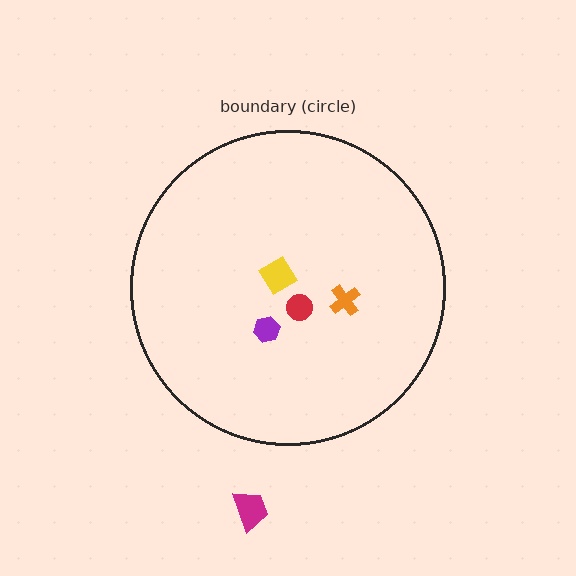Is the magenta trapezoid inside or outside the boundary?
Outside.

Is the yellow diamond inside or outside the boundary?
Inside.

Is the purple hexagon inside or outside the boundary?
Inside.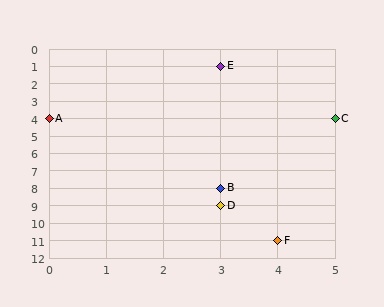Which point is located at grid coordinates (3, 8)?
Point B is at (3, 8).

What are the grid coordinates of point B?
Point B is at grid coordinates (3, 8).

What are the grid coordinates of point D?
Point D is at grid coordinates (3, 9).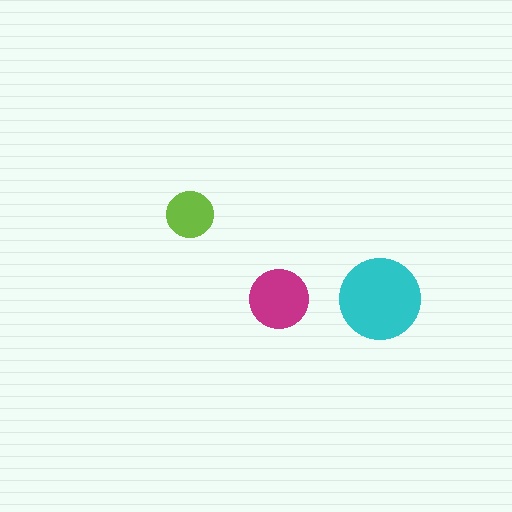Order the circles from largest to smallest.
the cyan one, the magenta one, the lime one.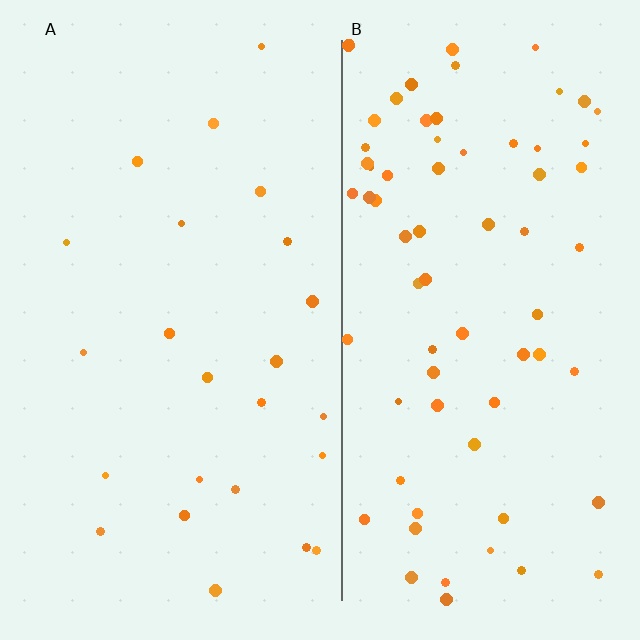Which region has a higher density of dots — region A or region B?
B (the right).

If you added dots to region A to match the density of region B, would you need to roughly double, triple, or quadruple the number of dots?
Approximately triple.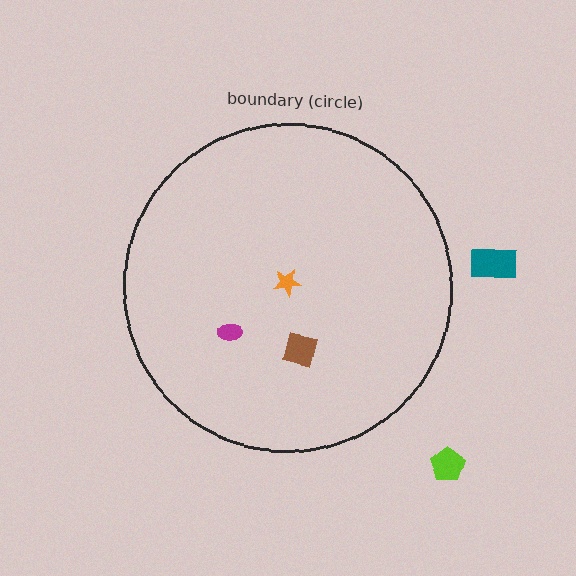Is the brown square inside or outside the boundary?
Inside.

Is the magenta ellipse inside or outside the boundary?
Inside.